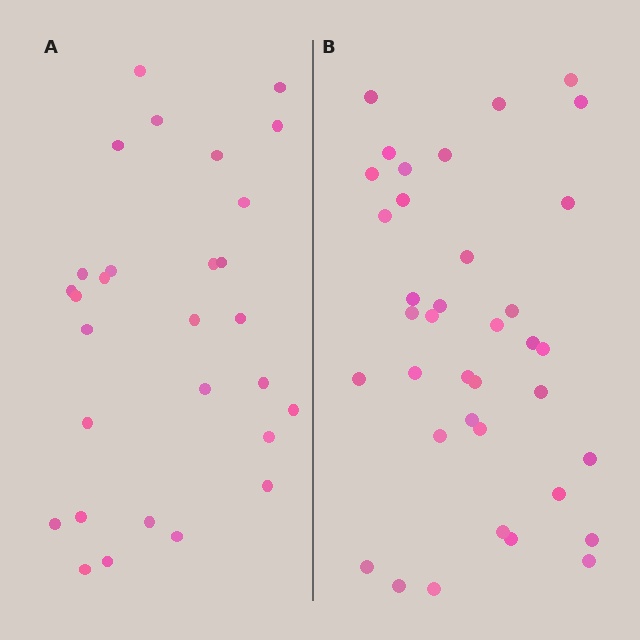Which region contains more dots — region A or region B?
Region B (the right region) has more dots.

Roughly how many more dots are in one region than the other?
Region B has roughly 8 or so more dots than region A.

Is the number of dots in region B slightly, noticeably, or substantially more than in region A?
Region B has noticeably more, but not dramatically so. The ratio is roughly 1.3 to 1.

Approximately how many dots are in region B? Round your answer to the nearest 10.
About 40 dots. (The exact count is 37, which rounds to 40.)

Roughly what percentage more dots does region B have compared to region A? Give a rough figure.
About 30% more.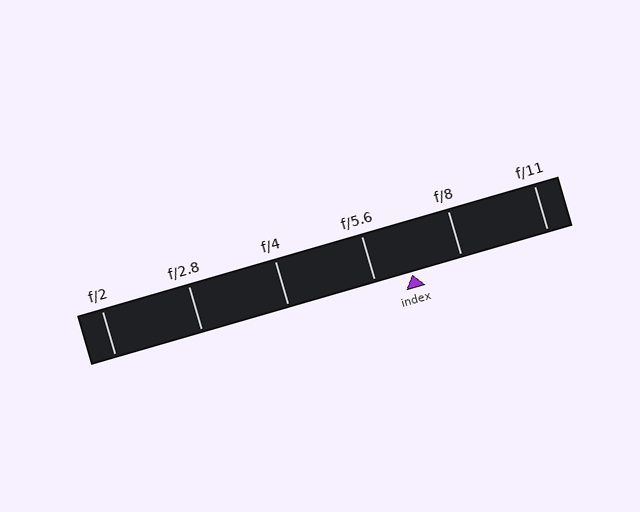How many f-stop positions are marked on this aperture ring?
There are 6 f-stop positions marked.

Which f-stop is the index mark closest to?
The index mark is closest to f/5.6.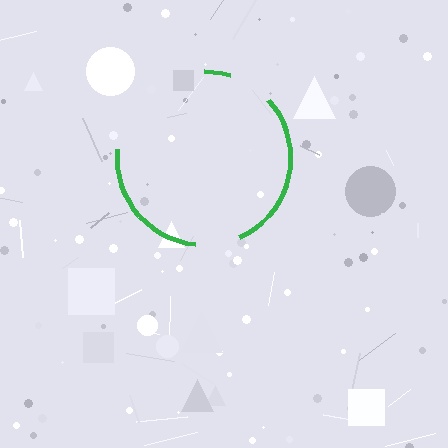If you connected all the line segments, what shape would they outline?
They would outline a circle.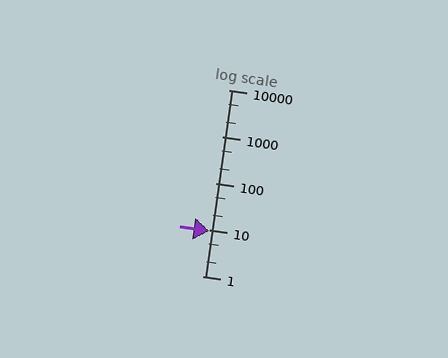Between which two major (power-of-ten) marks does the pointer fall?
The pointer is between 1 and 10.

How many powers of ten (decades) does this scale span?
The scale spans 4 decades, from 1 to 10000.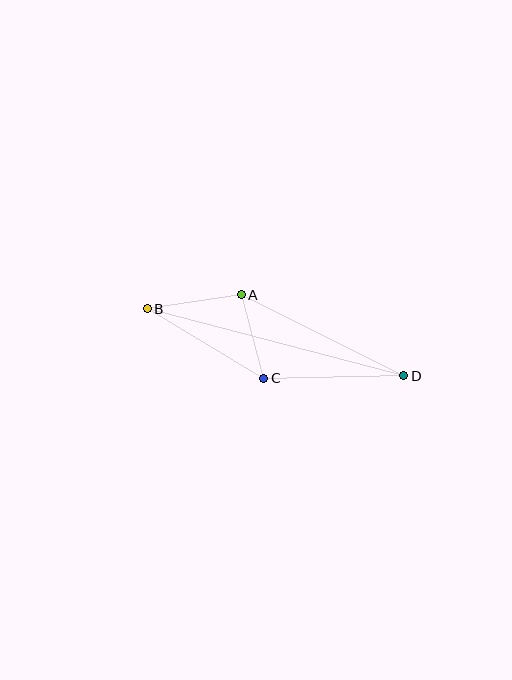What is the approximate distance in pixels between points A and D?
The distance between A and D is approximately 181 pixels.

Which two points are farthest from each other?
Points B and D are farthest from each other.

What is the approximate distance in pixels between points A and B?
The distance between A and B is approximately 95 pixels.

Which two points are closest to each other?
Points A and C are closest to each other.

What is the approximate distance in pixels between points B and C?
The distance between B and C is approximately 136 pixels.